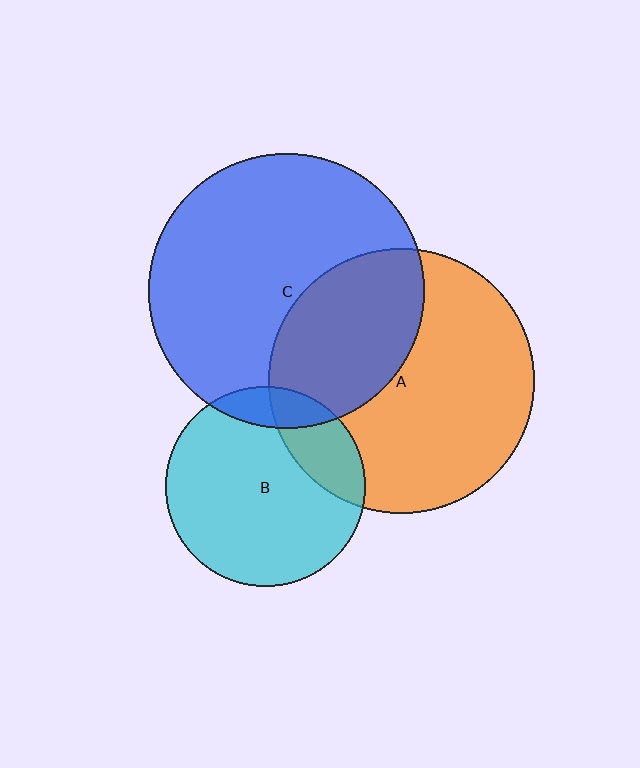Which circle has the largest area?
Circle C (blue).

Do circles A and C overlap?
Yes.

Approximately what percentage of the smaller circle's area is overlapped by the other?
Approximately 35%.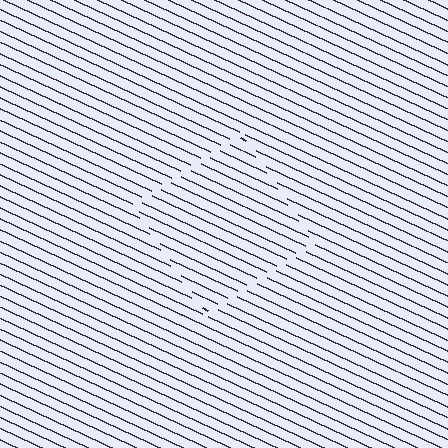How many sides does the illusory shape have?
4 sides — the line-ends trace a square.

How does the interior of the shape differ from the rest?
The interior of the shape contains the same grating, shifted by half a period — the contour is defined by the phase discontinuity where line-ends from the inner and outer gratings abut.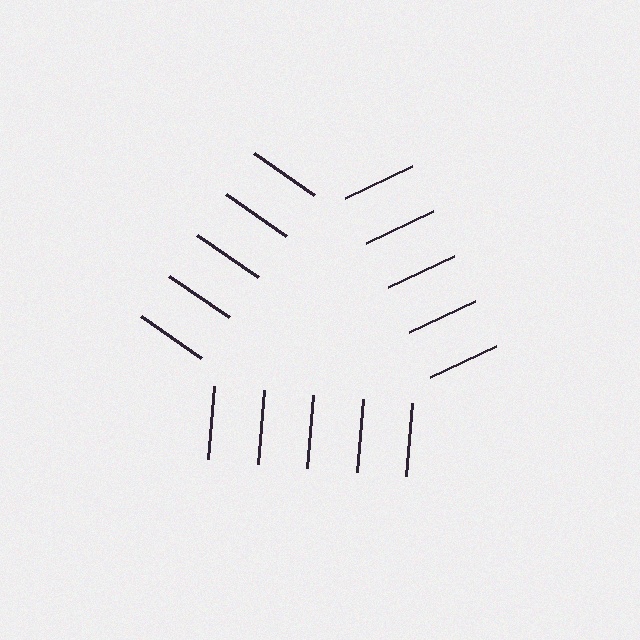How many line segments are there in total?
15 — 5 along each of the 3 edges.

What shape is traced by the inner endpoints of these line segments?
An illusory triangle — the line segments terminate on its edges but no continuous stroke is drawn.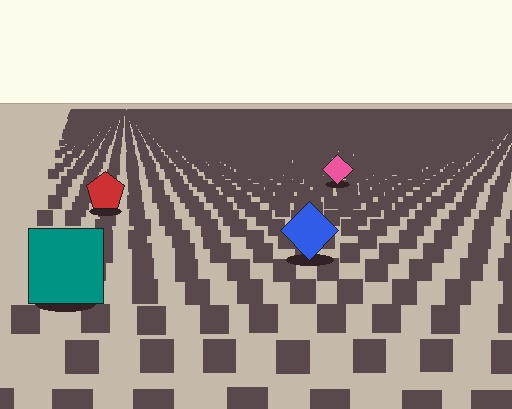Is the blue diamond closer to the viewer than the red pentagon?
Yes. The blue diamond is closer — you can tell from the texture gradient: the ground texture is coarser near it.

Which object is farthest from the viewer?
The pink diamond is farthest from the viewer. It appears smaller and the ground texture around it is denser.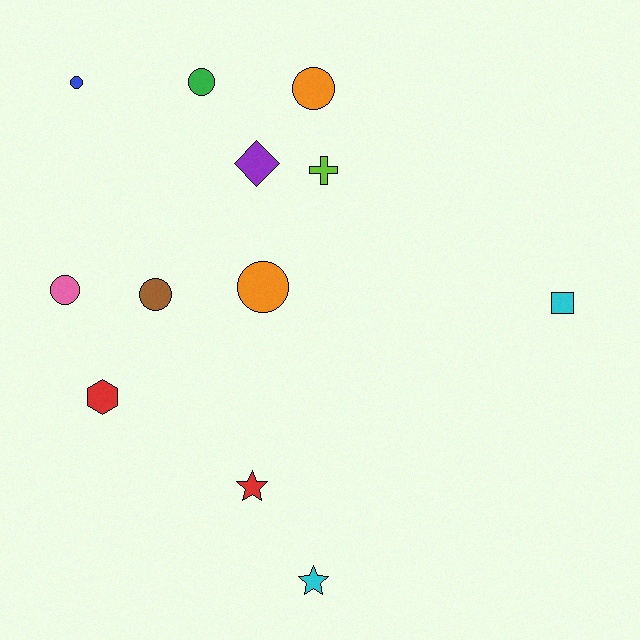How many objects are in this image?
There are 12 objects.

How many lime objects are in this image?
There is 1 lime object.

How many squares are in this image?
There is 1 square.